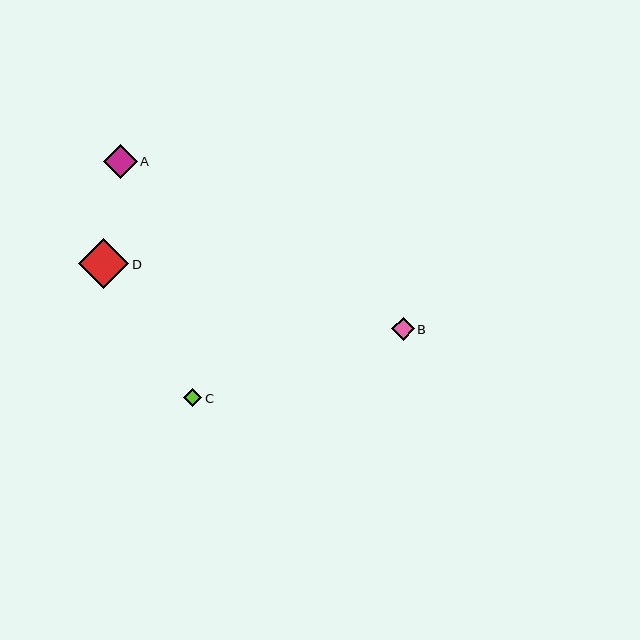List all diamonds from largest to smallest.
From largest to smallest: D, A, B, C.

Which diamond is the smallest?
Diamond C is the smallest with a size of approximately 18 pixels.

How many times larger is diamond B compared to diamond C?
Diamond B is approximately 1.3 times the size of diamond C.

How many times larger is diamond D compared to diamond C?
Diamond D is approximately 2.8 times the size of diamond C.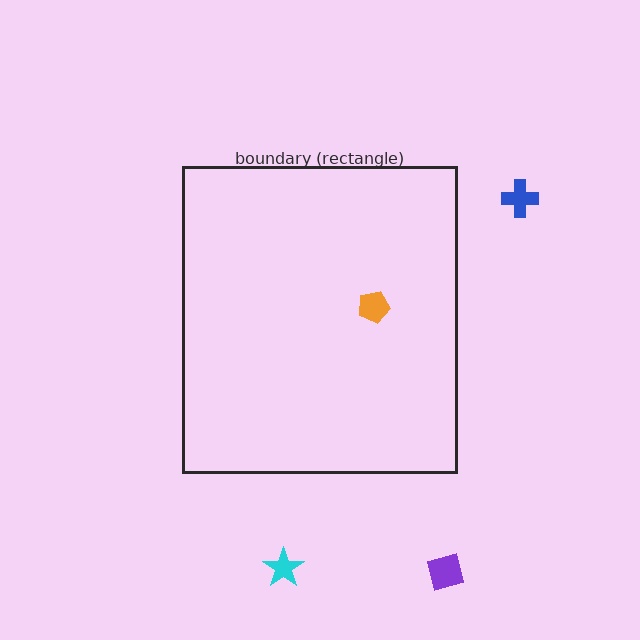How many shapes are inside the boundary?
1 inside, 3 outside.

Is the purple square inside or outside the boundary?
Outside.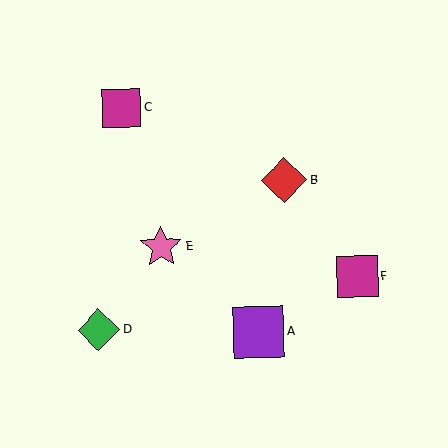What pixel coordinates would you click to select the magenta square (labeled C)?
Click at (121, 108) to select the magenta square C.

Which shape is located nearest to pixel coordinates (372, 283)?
The magenta square (labeled F) at (357, 277) is nearest to that location.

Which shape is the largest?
The purple square (labeled A) is the largest.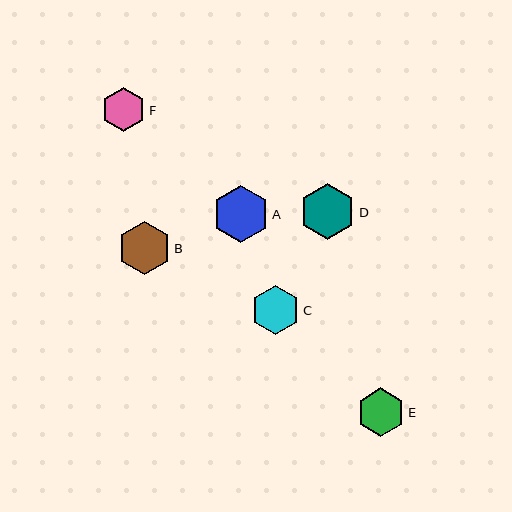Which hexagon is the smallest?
Hexagon F is the smallest with a size of approximately 44 pixels.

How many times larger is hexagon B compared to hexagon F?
Hexagon B is approximately 1.2 times the size of hexagon F.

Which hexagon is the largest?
Hexagon A is the largest with a size of approximately 57 pixels.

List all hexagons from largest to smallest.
From largest to smallest: A, D, B, C, E, F.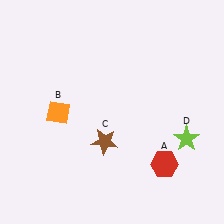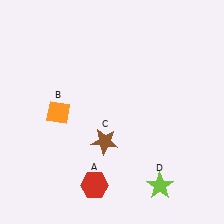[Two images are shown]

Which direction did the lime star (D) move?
The lime star (D) moved down.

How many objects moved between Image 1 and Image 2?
2 objects moved between the two images.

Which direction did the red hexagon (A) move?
The red hexagon (A) moved left.